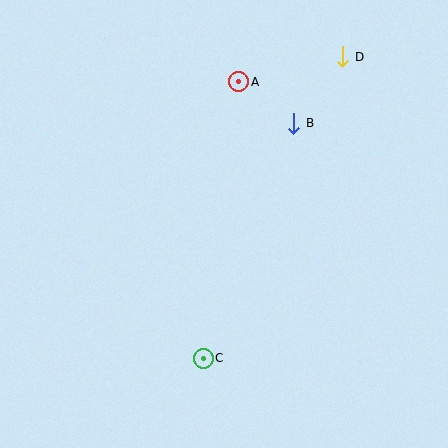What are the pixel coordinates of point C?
Point C is at (203, 358).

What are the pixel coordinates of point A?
Point A is at (239, 82).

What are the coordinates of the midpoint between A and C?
The midpoint between A and C is at (221, 220).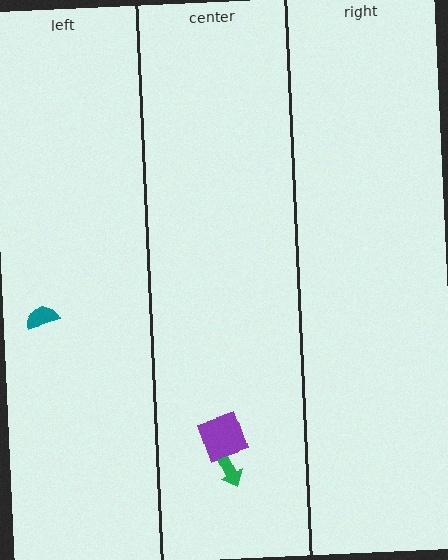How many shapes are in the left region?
1.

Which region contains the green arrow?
The center region.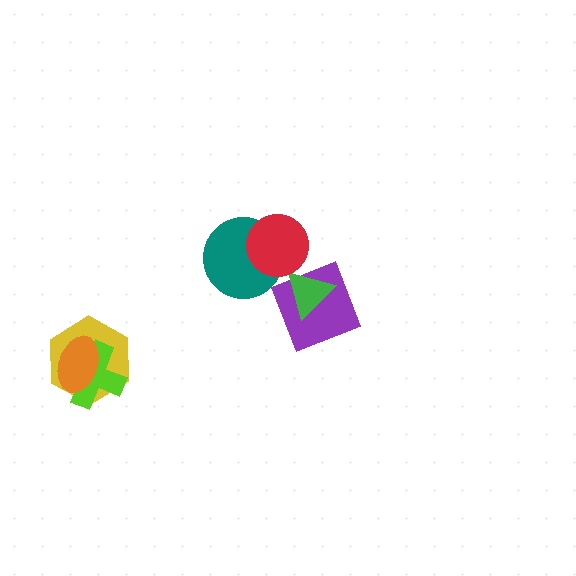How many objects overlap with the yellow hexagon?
2 objects overlap with the yellow hexagon.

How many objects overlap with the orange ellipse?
2 objects overlap with the orange ellipse.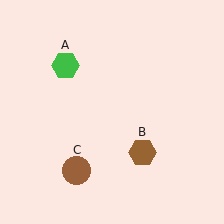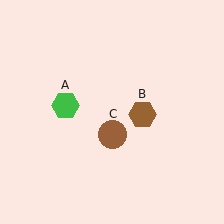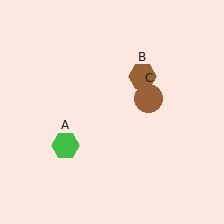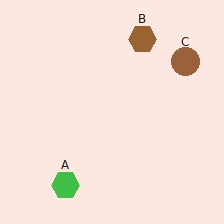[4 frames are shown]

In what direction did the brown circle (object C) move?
The brown circle (object C) moved up and to the right.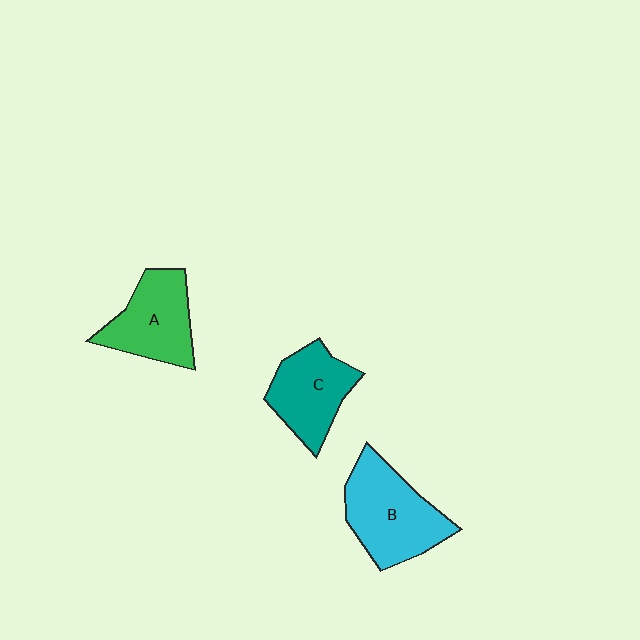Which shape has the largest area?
Shape B (cyan).